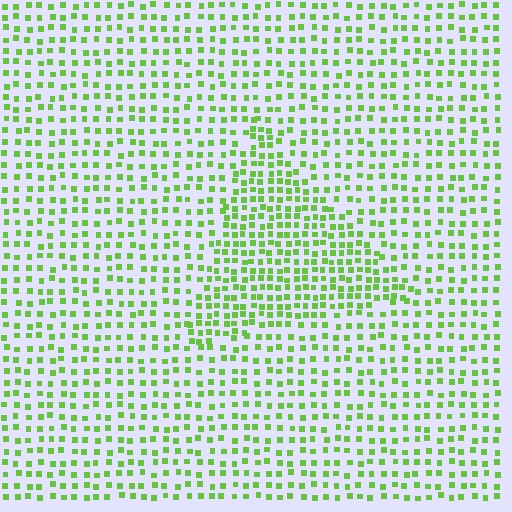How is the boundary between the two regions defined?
The boundary is defined by a change in element density (approximately 1.7x ratio). All elements are the same color, size, and shape.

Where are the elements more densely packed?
The elements are more densely packed inside the triangle boundary.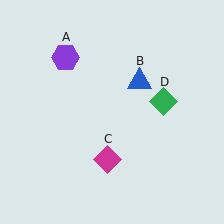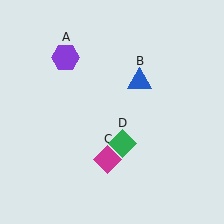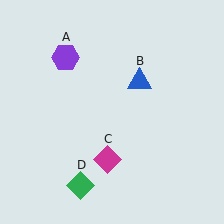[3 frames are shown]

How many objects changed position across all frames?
1 object changed position: green diamond (object D).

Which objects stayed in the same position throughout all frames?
Purple hexagon (object A) and blue triangle (object B) and magenta diamond (object C) remained stationary.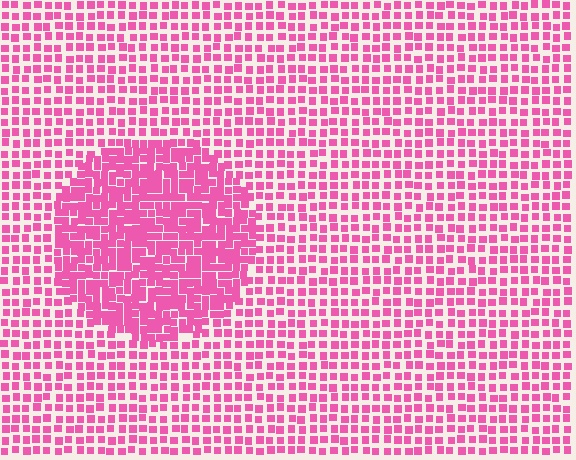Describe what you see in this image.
The image contains small pink elements arranged at two different densities. A circle-shaped region is visible where the elements are more densely packed than the surrounding area.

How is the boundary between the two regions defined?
The boundary is defined by a change in element density (approximately 1.9x ratio). All elements are the same color, size, and shape.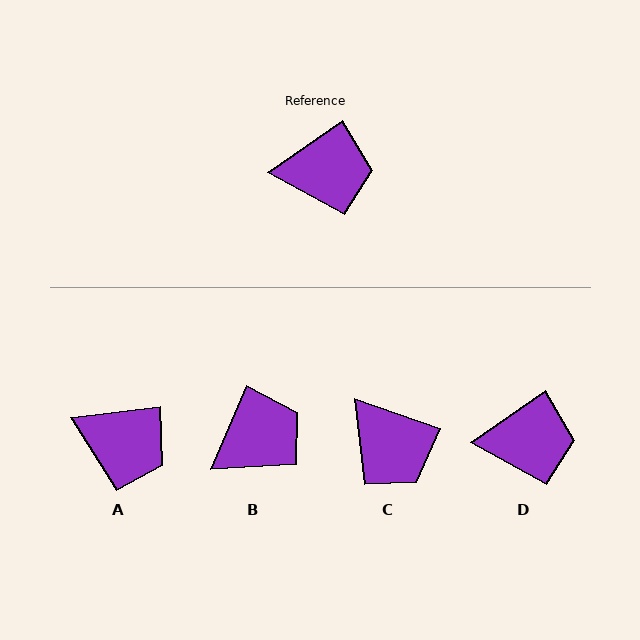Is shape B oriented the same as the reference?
No, it is off by about 32 degrees.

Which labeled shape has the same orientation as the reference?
D.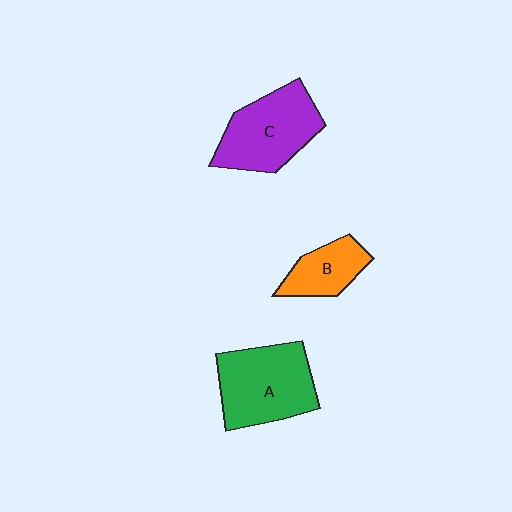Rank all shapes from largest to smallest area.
From largest to smallest: A (green), C (purple), B (orange).